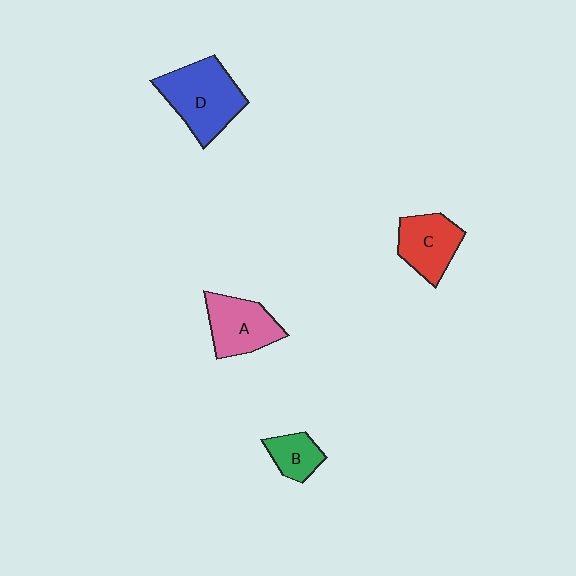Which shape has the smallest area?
Shape B (green).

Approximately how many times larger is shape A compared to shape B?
Approximately 1.8 times.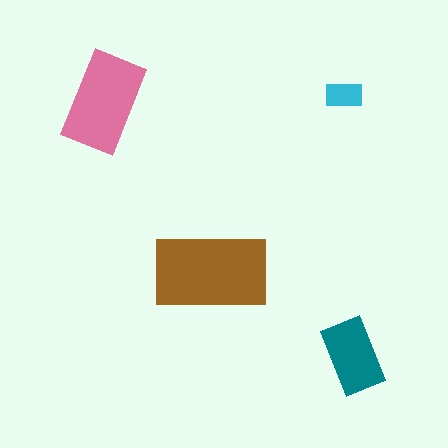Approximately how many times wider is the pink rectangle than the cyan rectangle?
About 2.5 times wider.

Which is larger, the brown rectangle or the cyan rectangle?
The brown one.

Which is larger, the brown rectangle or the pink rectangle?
The brown one.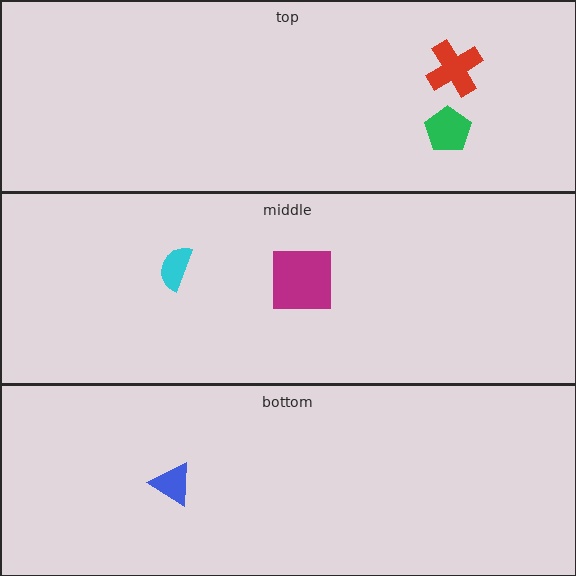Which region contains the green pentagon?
The top region.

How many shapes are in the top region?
2.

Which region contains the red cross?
The top region.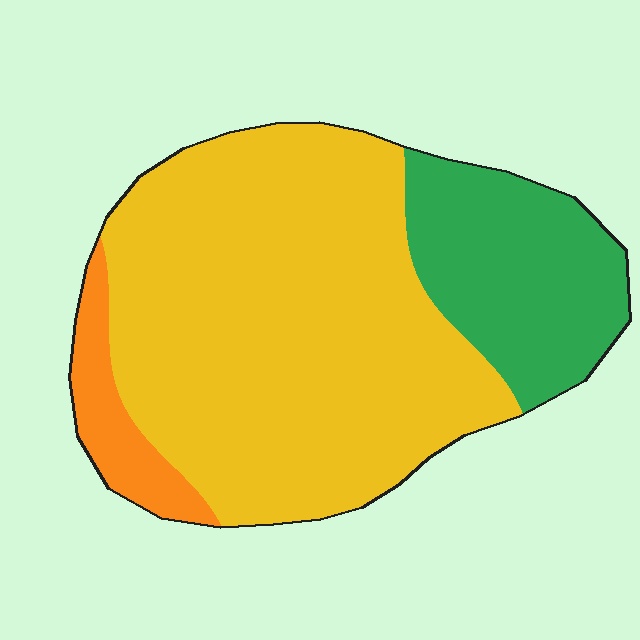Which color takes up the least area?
Orange, at roughly 10%.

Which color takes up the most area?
Yellow, at roughly 70%.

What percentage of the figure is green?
Green takes up less than a quarter of the figure.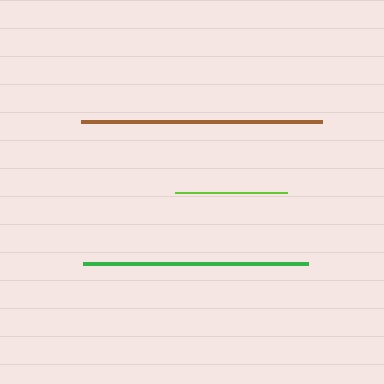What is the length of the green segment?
The green segment is approximately 224 pixels long.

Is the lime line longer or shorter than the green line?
The green line is longer than the lime line.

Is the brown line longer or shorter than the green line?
The brown line is longer than the green line.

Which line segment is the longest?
The brown line is the longest at approximately 241 pixels.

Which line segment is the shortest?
The lime line is the shortest at approximately 112 pixels.